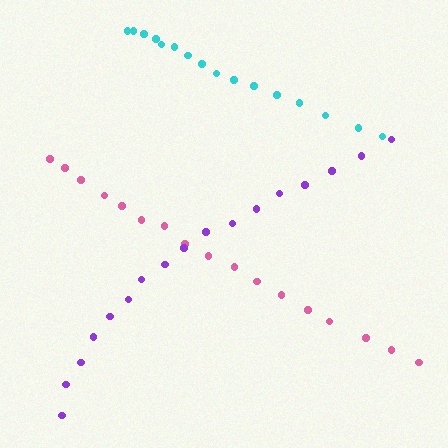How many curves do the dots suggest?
There are 3 distinct paths.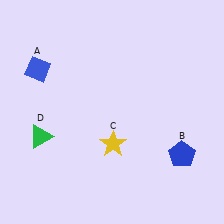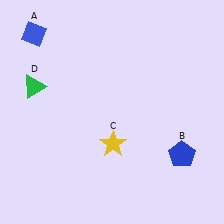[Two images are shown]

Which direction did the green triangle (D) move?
The green triangle (D) moved up.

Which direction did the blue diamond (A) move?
The blue diamond (A) moved up.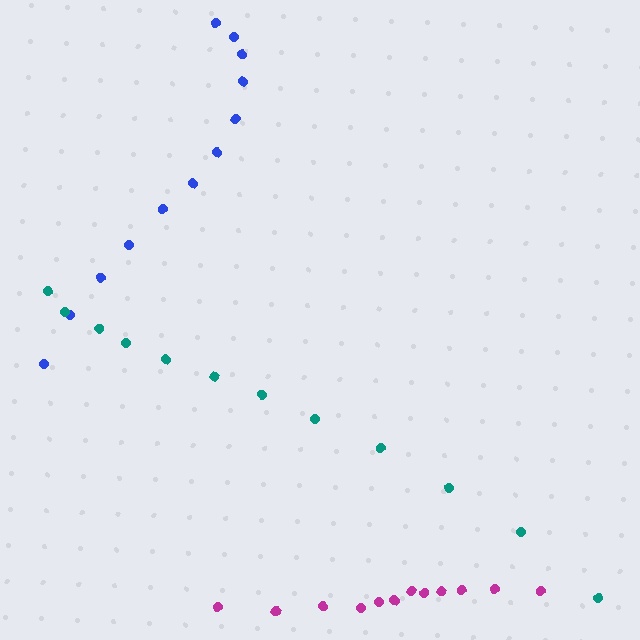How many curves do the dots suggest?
There are 3 distinct paths.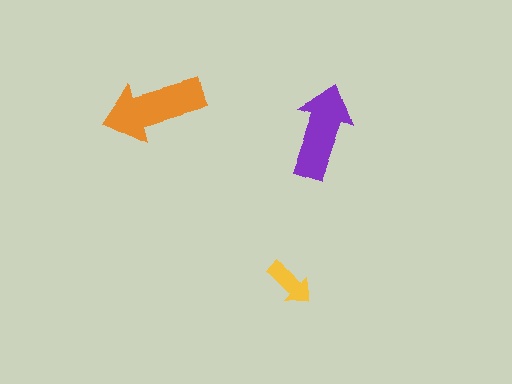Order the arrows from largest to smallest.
the orange one, the purple one, the yellow one.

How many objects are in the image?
There are 3 objects in the image.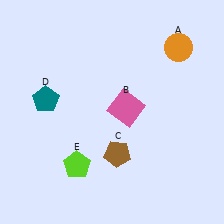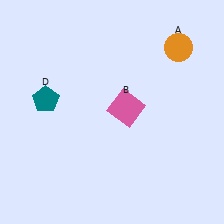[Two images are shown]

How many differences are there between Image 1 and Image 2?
There are 2 differences between the two images.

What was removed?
The lime pentagon (E), the brown pentagon (C) were removed in Image 2.